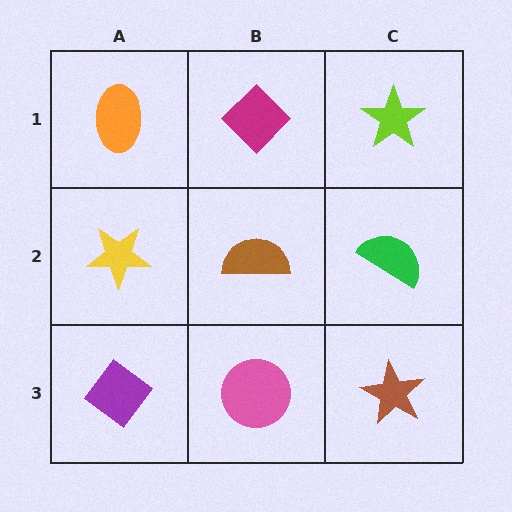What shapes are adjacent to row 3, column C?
A green semicircle (row 2, column C), a pink circle (row 3, column B).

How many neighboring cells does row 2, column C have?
3.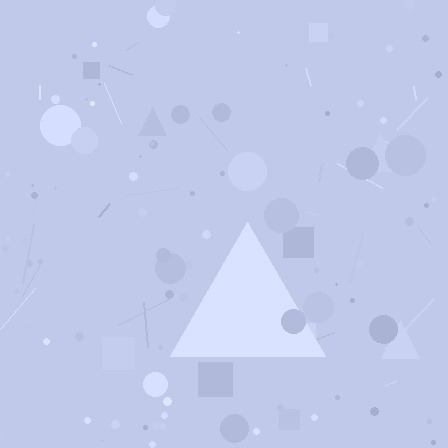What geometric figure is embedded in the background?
A triangle is embedded in the background.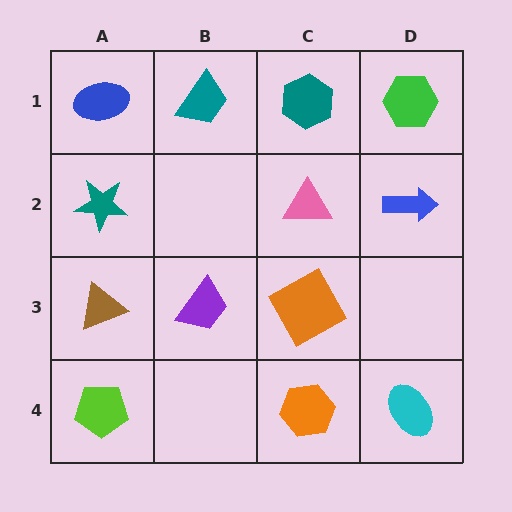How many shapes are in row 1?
4 shapes.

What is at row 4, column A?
A lime pentagon.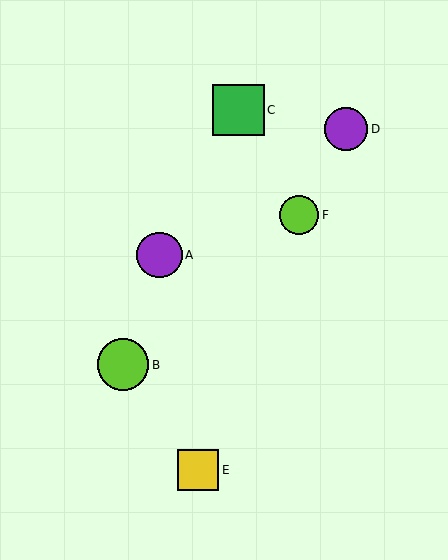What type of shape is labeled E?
Shape E is a yellow square.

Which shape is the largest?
The lime circle (labeled B) is the largest.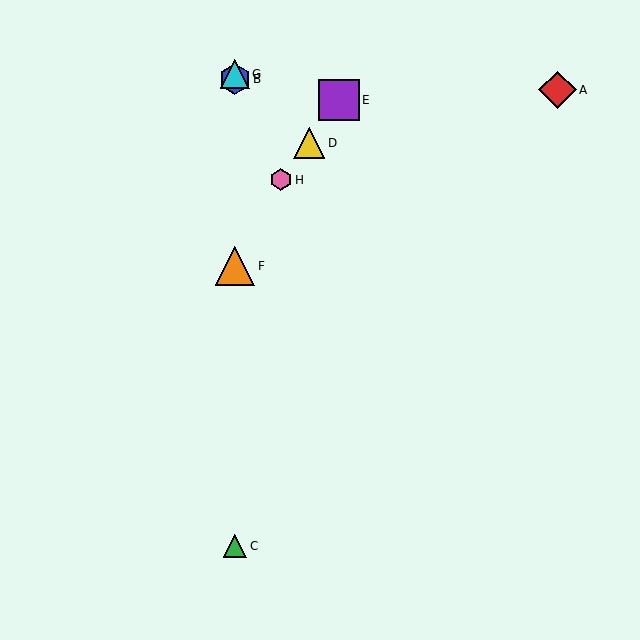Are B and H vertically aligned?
No, B is at x≈235 and H is at x≈281.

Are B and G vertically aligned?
Yes, both are at x≈235.